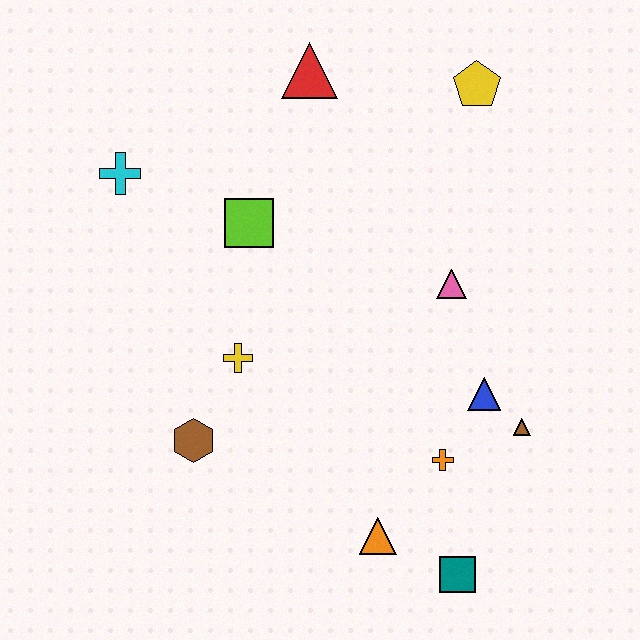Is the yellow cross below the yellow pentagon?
Yes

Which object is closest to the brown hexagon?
The yellow cross is closest to the brown hexagon.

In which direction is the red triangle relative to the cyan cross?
The red triangle is to the right of the cyan cross.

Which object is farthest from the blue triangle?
The cyan cross is farthest from the blue triangle.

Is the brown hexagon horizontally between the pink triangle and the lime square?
No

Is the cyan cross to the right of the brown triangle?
No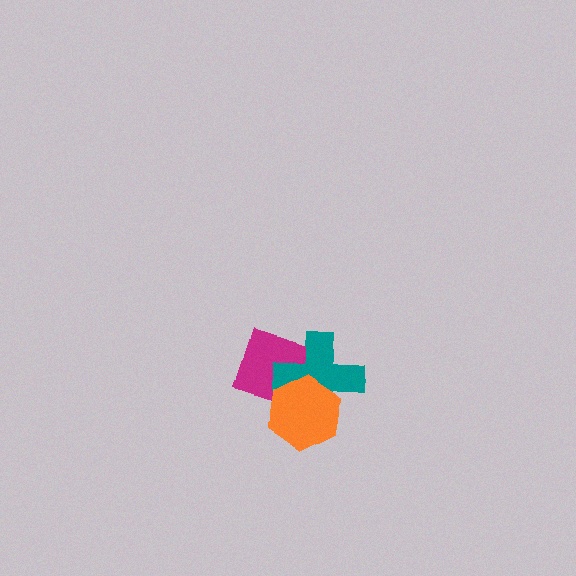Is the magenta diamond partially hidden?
Yes, it is partially covered by another shape.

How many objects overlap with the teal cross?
2 objects overlap with the teal cross.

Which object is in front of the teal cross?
The orange hexagon is in front of the teal cross.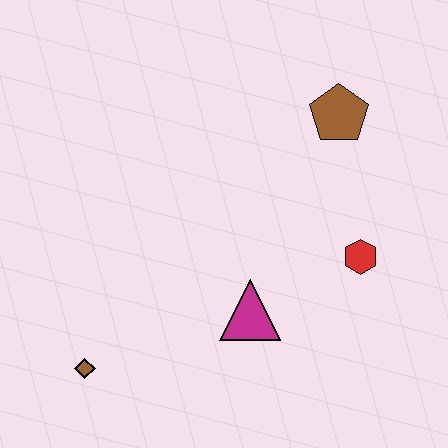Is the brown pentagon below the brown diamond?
No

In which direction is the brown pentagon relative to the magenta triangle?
The brown pentagon is above the magenta triangle.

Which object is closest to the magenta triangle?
The red hexagon is closest to the magenta triangle.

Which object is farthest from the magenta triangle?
The brown pentagon is farthest from the magenta triangle.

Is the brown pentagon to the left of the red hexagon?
Yes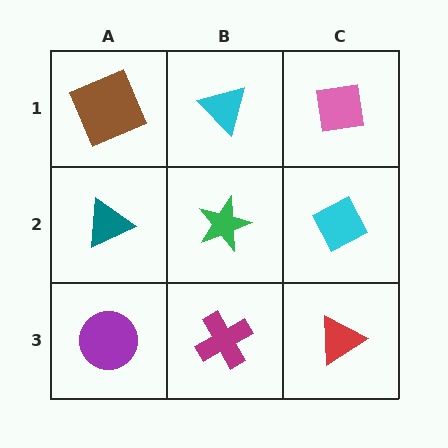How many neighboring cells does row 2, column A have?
3.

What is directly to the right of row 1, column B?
A pink square.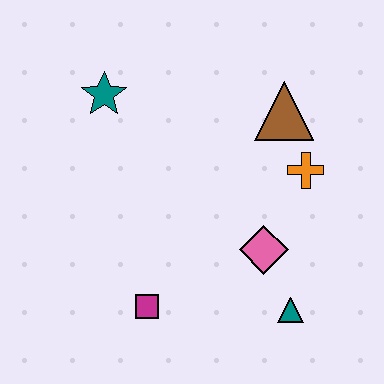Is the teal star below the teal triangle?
No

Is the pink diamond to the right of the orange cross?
No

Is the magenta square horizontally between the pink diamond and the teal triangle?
No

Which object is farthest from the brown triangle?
The magenta square is farthest from the brown triangle.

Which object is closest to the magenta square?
The pink diamond is closest to the magenta square.